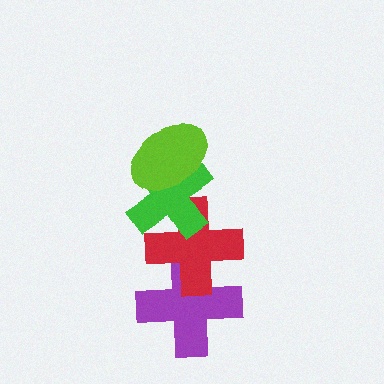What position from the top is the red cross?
The red cross is 3rd from the top.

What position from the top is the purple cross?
The purple cross is 4th from the top.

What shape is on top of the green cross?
The lime ellipse is on top of the green cross.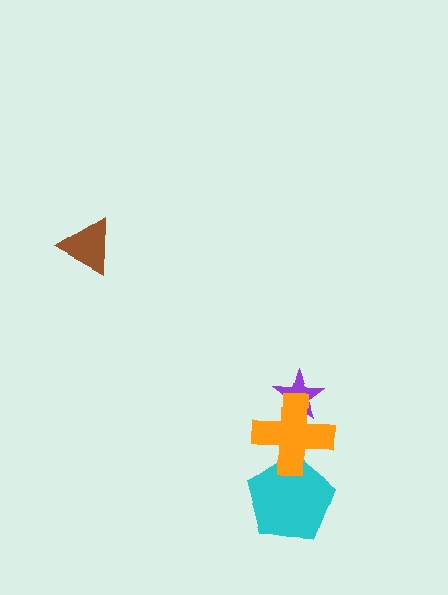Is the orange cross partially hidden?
No, no other shape covers it.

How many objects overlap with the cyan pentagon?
1 object overlaps with the cyan pentagon.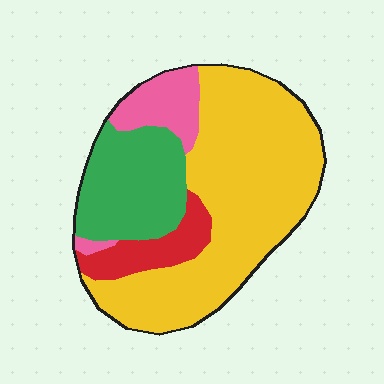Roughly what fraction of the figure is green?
Green covers around 20% of the figure.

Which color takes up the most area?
Yellow, at roughly 55%.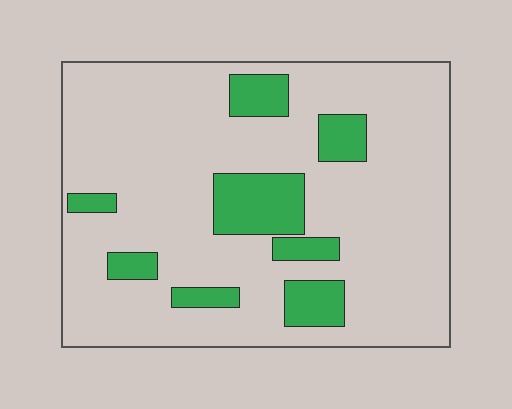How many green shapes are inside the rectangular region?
8.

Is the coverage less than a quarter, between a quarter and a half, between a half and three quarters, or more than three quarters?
Less than a quarter.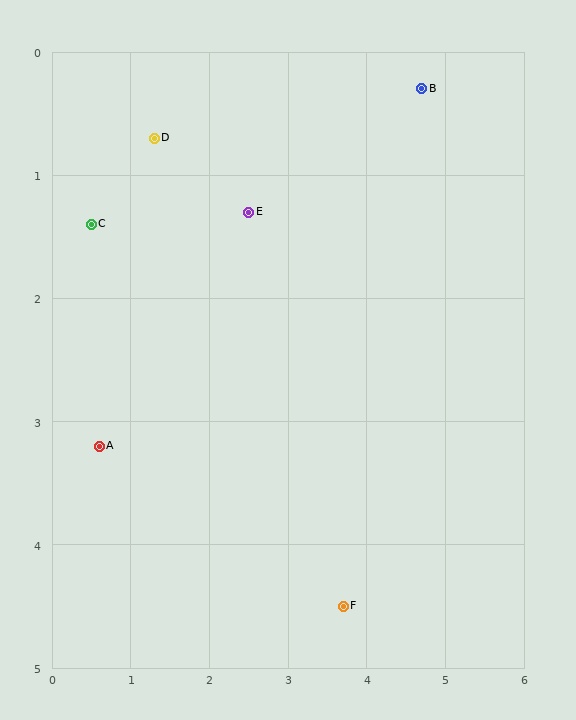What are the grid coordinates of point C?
Point C is at approximately (0.5, 1.4).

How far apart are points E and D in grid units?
Points E and D are about 1.3 grid units apart.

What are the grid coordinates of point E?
Point E is at approximately (2.5, 1.3).